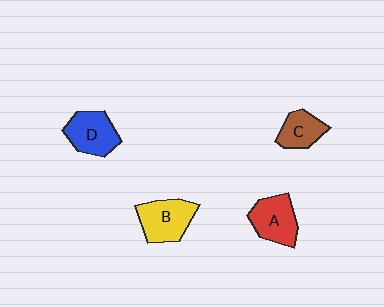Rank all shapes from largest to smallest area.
From largest to smallest: B (yellow), D (blue), A (red), C (brown).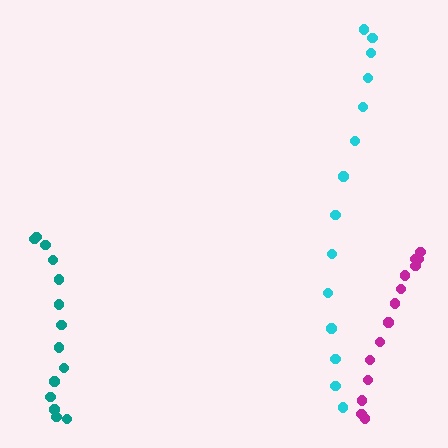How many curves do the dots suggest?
There are 3 distinct paths.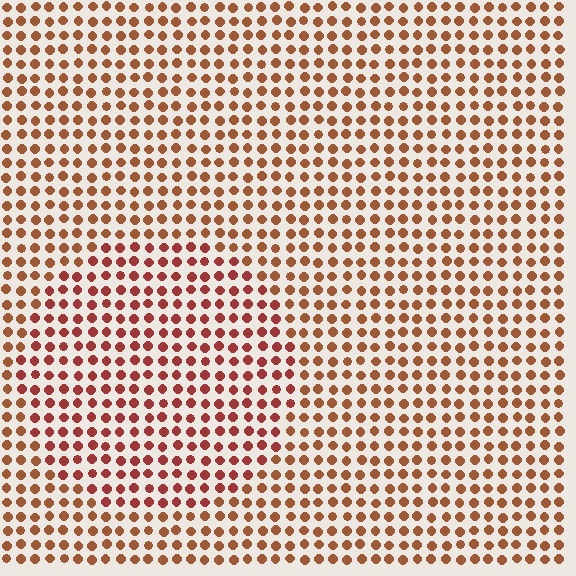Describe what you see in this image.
The image is filled with small brown elements in a uniform arrangement. A circle-shaped region is visible where the elements are tinted to a slightly different hue, forming a subtle color boundary.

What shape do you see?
I see a circle.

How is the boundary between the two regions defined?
The boundary is defined purely by a slight shift in hue (about 21 degrees). Spacing, size, and orientation are identical on both sides.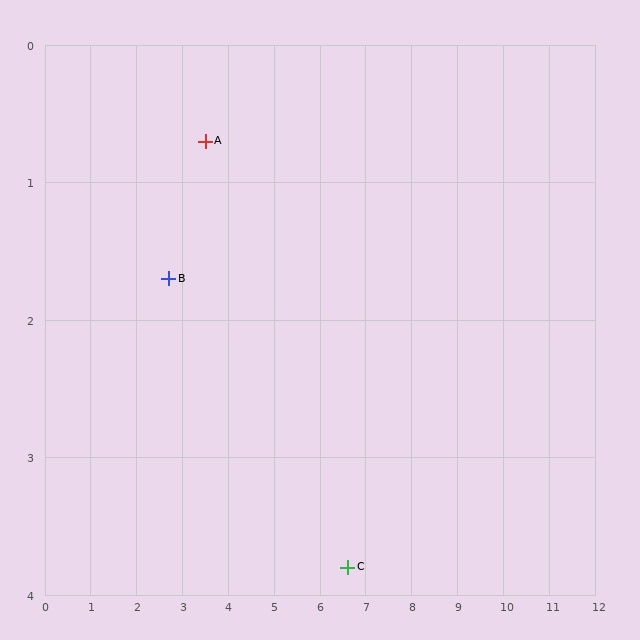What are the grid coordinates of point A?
Point A is at approximately (3.5, 0.7).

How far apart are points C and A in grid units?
Points C and A are about 4.4 grid units apart.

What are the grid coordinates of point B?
Point B is at approximately (2.7, 1.7).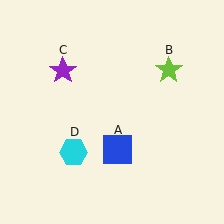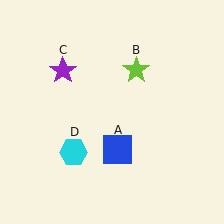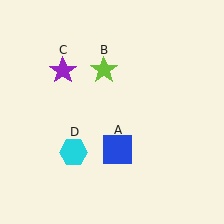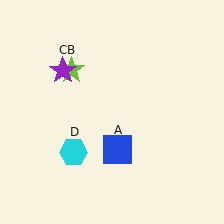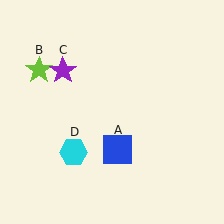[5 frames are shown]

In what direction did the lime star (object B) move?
The lime star (object B) moved left.